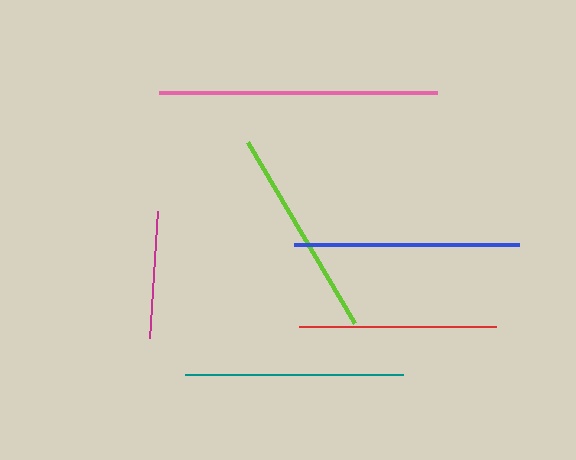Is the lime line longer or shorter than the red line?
The lime line is longer than the red line.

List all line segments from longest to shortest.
From longest to shortest: pink, blue, teal, lime, red, magenta.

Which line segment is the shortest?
The magenta line is the shortest at approximately 127 pixels.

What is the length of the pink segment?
The pink segment is approximately 279 pixels long.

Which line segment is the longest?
The pink line is the longest at approximately 279 pixels.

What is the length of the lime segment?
The lime segment is approximately 210 pixels long.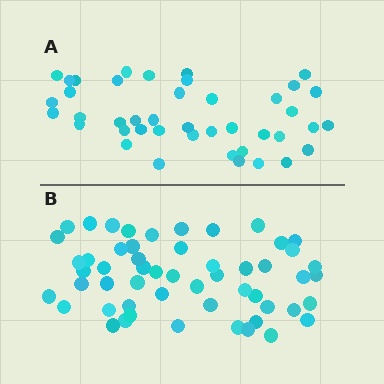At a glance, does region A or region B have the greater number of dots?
Region B (the bottom region) has more dots.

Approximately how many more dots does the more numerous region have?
Region B has roughly 12 or so more dots than region A.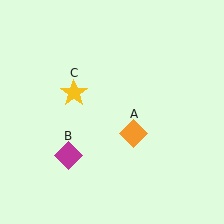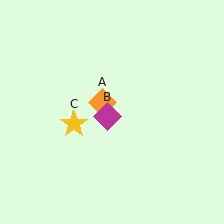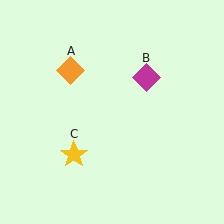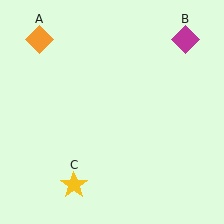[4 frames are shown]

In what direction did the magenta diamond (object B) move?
The magenta diamond (object B) moved up and to the right.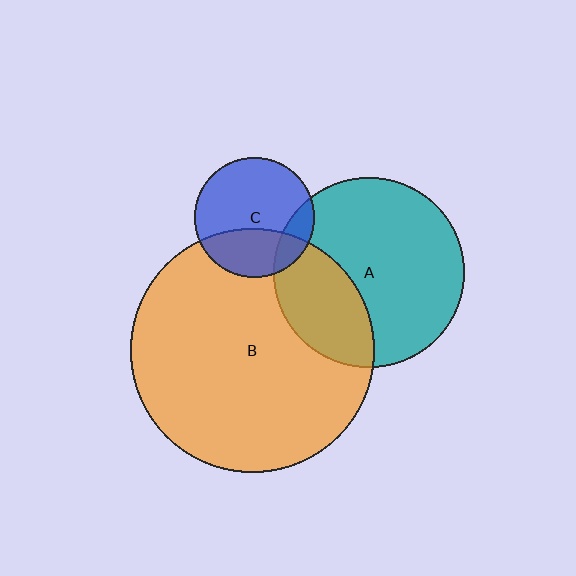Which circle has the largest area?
Circle B (orange).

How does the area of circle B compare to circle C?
Approximately 4.1 times.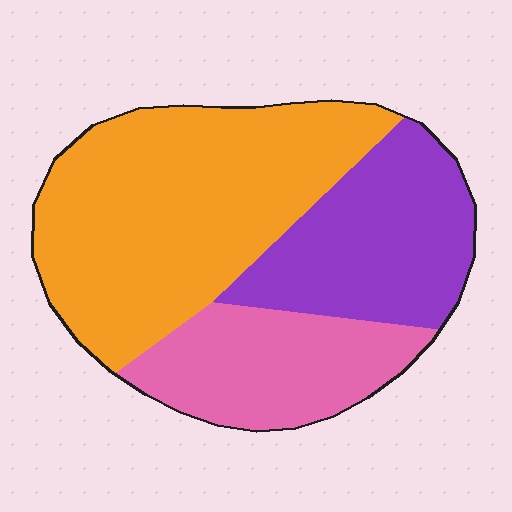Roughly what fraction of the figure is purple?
Purple covers around 25% of the figure.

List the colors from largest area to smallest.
From largest to smallest: orange, purple, pink.